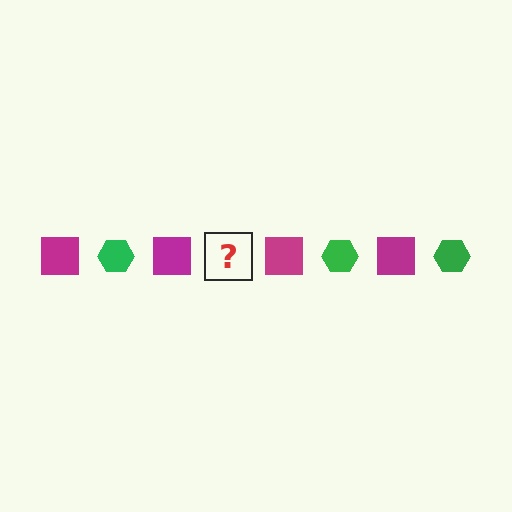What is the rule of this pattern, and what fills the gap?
The rule is that the pattern alternates between magenta square and green hexagon. The gap should be filled with a green hexagon.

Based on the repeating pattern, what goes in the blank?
The blank should be a green hexagon.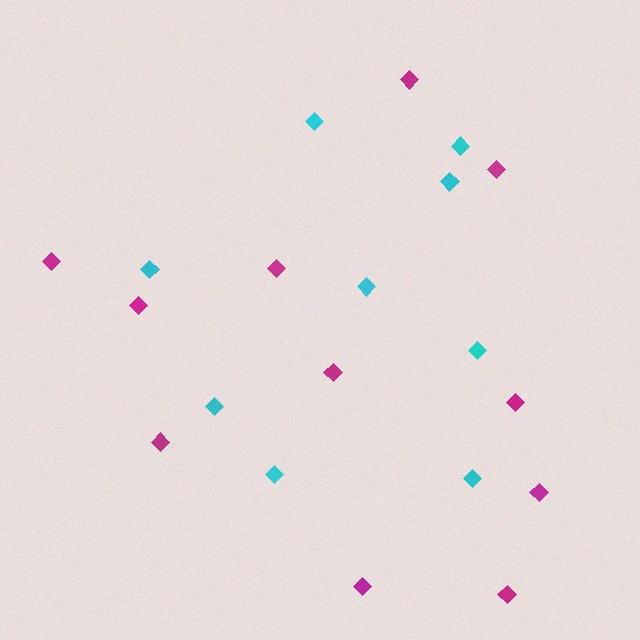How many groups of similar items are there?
There are 2 groups: one group of cyan diamonds (9) and one group of magenta diamonds (11).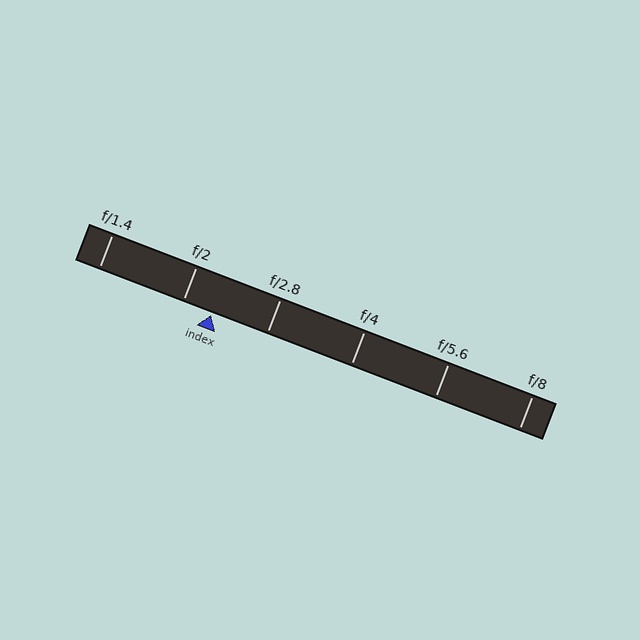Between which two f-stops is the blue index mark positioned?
The index mark is between f/2 and f/2.8.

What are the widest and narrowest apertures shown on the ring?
The widest aperture shown is f/1.4 and the narrowest is f/8.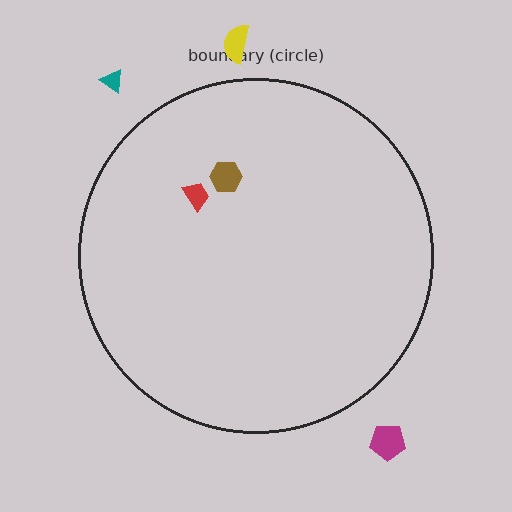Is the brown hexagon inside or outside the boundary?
Inside.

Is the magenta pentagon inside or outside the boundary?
Outside.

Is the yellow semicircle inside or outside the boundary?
Outside.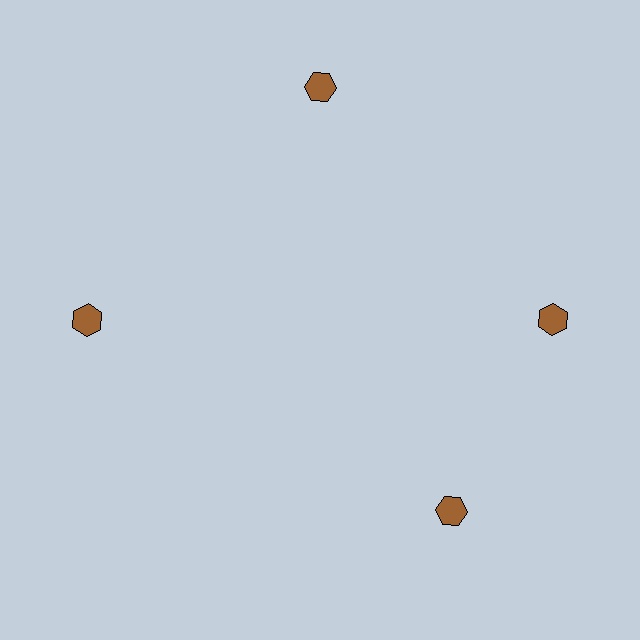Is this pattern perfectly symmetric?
No. The 4 brown hexagons are arranged in a ring, but one element near the 6 o'clock position is rotated out of alignment along the ring, breaking the 4-fold rotational symmetry.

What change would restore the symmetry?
The symmetry would be restored by rotating it back into even spacing with its neighbors so that all 4 hexagons sit at equal angles and equal distance from the center.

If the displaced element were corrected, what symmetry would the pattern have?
It would have 4-fold rotational symmetry — the pattern would map onto itself every 90 degrees.